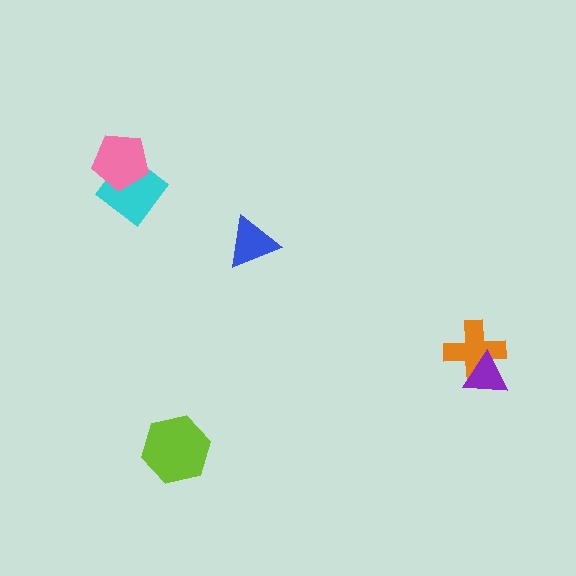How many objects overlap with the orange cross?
1 object overlaps with the orange cross.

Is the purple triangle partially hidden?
No, no other shape covers it.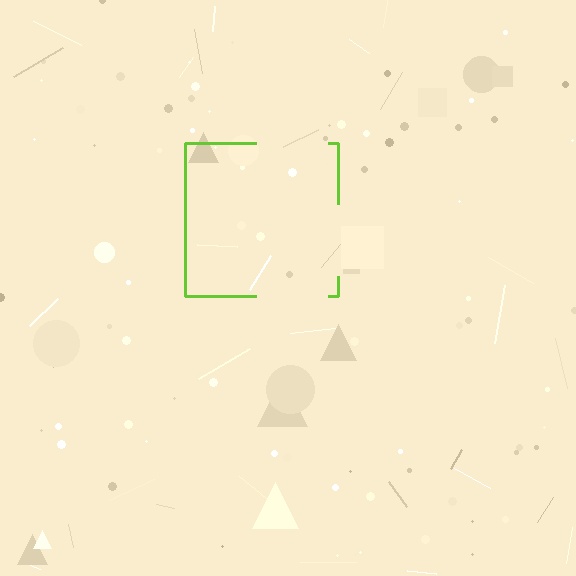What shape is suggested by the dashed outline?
The dashed outline suggests a square.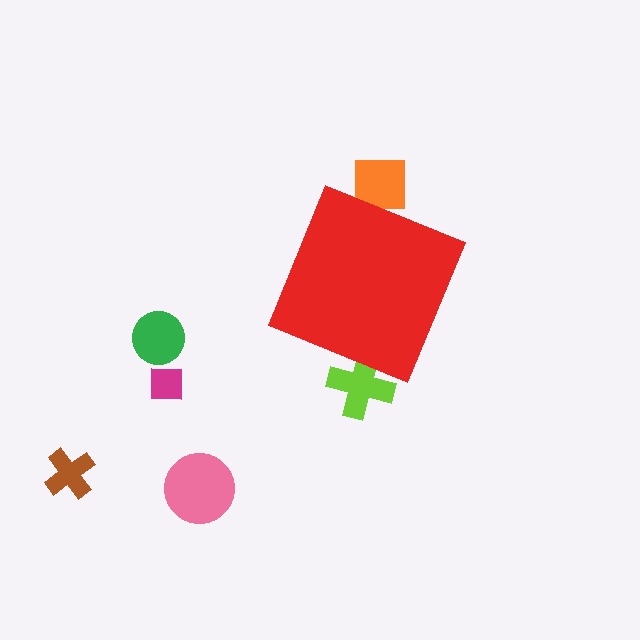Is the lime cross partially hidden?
Yes, the lime cross is partially hidden behind the red diamond.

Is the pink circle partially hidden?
No, the pink circle is fully visible.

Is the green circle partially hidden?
No, the green circle is fully visible.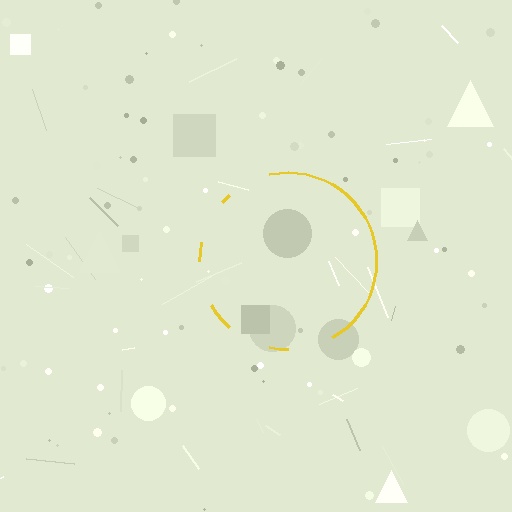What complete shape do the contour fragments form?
The contour fragments form a circle.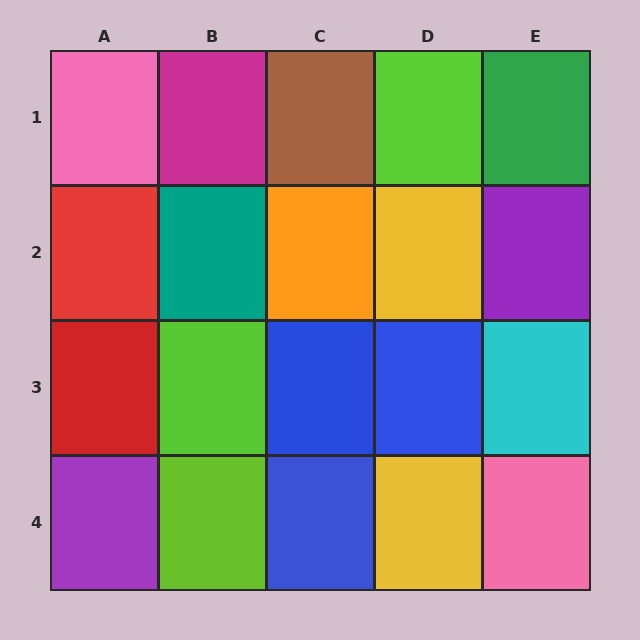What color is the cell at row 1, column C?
Brown.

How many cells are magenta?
1 cell is magenta.